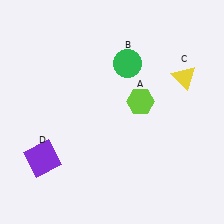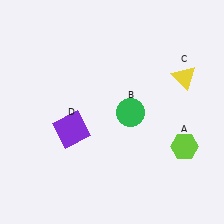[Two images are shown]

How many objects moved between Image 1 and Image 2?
3 objects moved between the two images.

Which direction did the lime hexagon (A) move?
The lime hexagon (A) moved down.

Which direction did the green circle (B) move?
The green circle (B) moved down.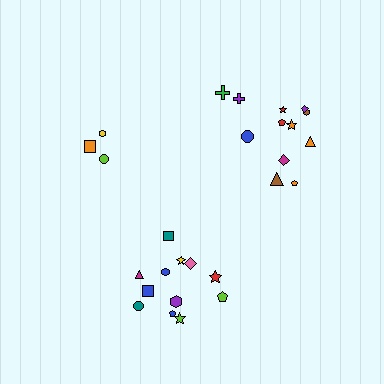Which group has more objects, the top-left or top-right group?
The top-right group.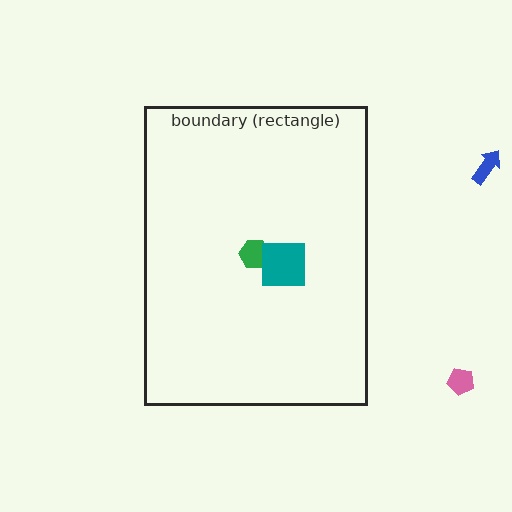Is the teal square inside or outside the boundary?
Inside.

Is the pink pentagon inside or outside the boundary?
Outside.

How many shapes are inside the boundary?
2 inside, 2 outside.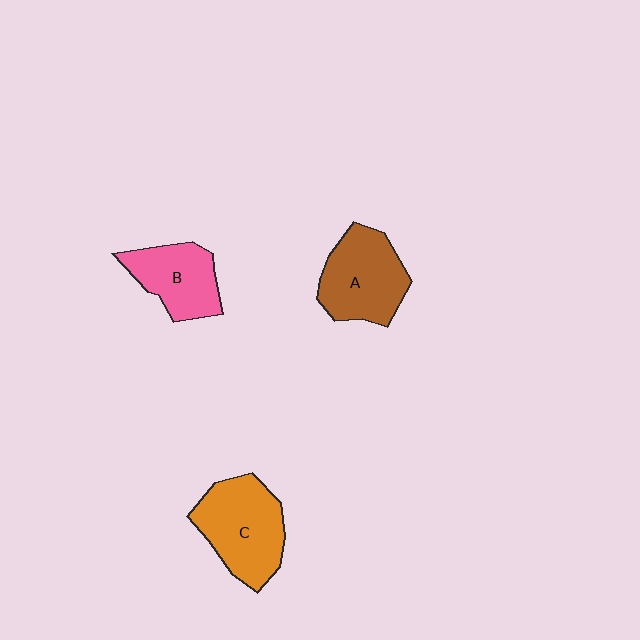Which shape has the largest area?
Shape C (orange).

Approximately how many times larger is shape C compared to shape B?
Approximately 1.4 times.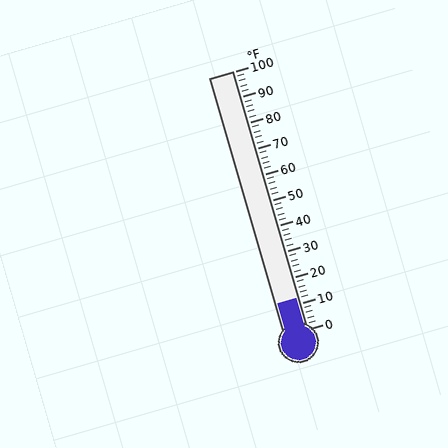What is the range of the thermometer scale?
The thermometer scale ranges from 0°F to 100°F.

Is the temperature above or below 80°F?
The temperature is below 80°F.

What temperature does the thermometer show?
The thermometer shows approximately 12°F.